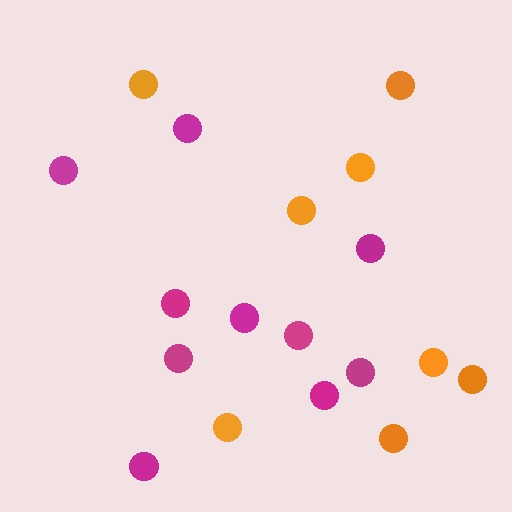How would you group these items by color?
There are 2 groups: one group of orange circles (8) and one group of magenta circles (10).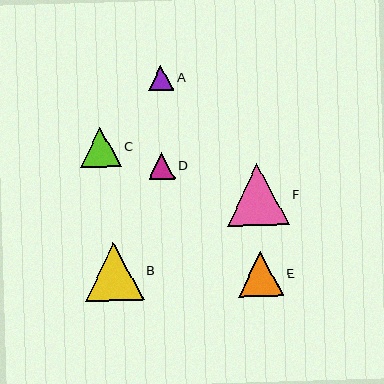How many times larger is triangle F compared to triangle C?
Triangle F is approximately 1.5 times the size of triangle C.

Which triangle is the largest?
Triangle F is the largest with a size of approximately 62 pixels.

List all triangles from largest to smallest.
From largest to smallest: F, B, E, C, D, A.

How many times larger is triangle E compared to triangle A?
Triangle E is approximately 1.8 times the size of triangle A.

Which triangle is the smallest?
Triangle A is the smallest with a size of approximately 25 pixels.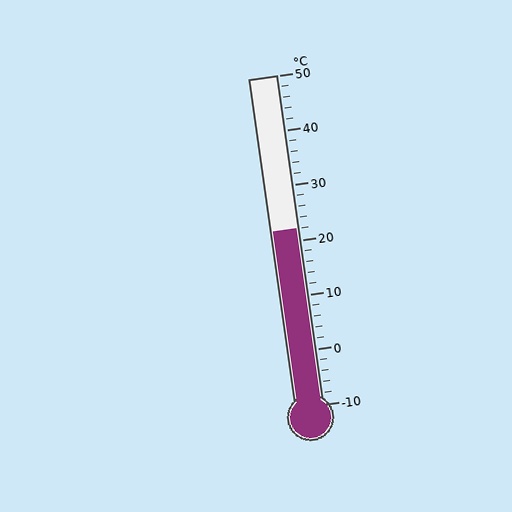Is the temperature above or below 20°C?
The temperature is above 20°C.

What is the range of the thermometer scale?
The thermometer scale ranges from -10°C to 50°C.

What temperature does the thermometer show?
The thermometer shows approximately 22°C.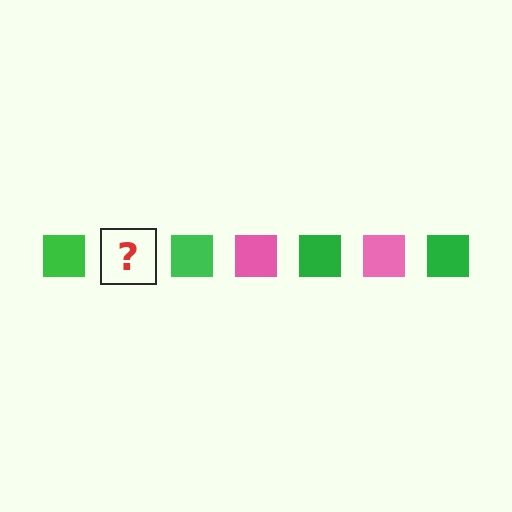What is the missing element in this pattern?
The missing element is a pink square.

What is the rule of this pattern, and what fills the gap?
The rule is that the pattern cycles through green, pink squares. The gap should be filled with a pink square.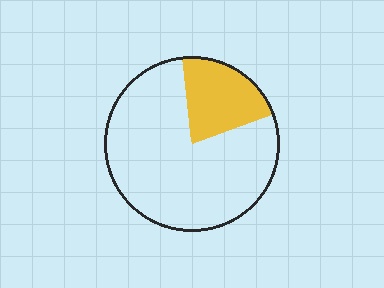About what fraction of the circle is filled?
About one fifth (1/5).